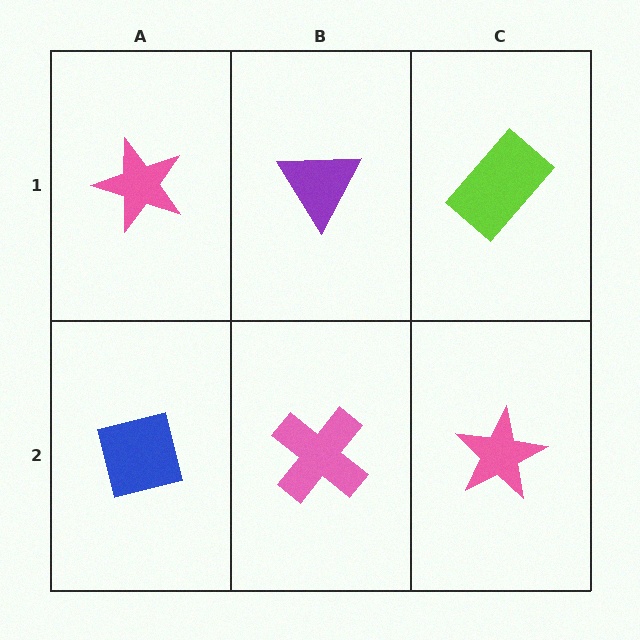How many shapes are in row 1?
3 shapes.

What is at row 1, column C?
A lime rectangle.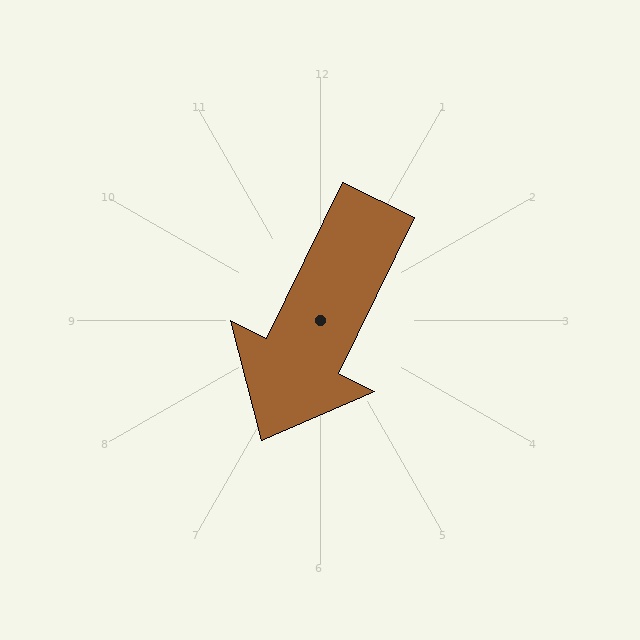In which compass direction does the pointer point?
Southwest.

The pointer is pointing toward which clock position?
Roughly 7 o'clock.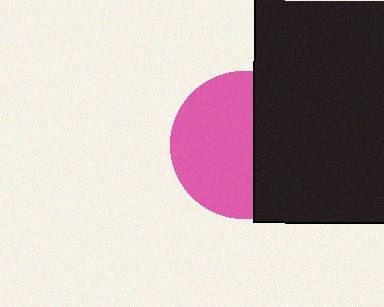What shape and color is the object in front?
The object in front is a black rectangle.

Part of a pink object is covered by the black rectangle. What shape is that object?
It is a circle.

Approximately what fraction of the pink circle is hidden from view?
Roughly 42% of the pink circle is hidden behind the black rectangle.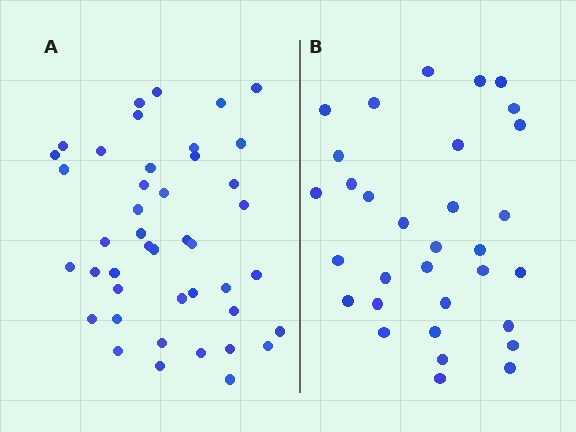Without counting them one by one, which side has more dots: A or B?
Region A (the left region) has more dots.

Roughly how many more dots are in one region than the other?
Region A has roughly 12 or so more dots than region B.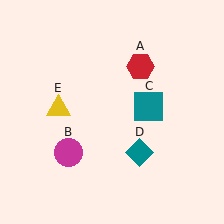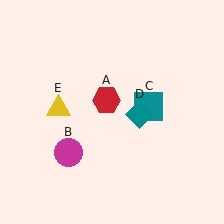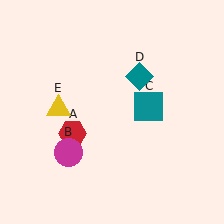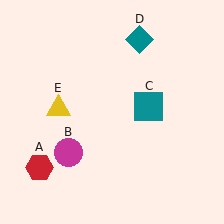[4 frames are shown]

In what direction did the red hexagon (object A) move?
The red hexagon (object A) moved down and to the left.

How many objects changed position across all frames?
2 objects changed position: red hexagon (object A), teal diamond (object D).